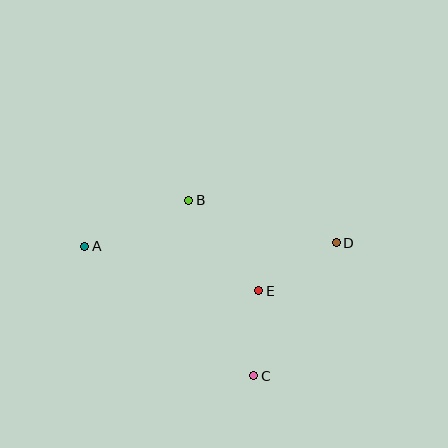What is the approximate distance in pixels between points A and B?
The distance between A and B is approximately 114 pixels.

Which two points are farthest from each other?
Points A and D are farthest from each other.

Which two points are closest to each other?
Points C and E are closest to each other.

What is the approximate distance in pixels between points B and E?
The distance between B and E is approximately 114 pixels.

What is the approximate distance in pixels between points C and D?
The distance between C and D is approximately 157 pixels.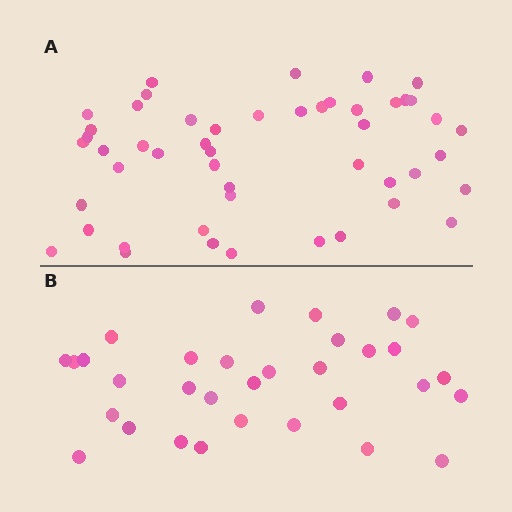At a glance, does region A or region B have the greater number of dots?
Region A (the top region) has more dots.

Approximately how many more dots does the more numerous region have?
Region A has approximately 15 more dots than region B.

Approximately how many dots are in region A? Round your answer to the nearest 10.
About 50 dots. (The exact count is 49, which rounds to 50.)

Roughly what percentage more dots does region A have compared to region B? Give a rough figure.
About 55% more.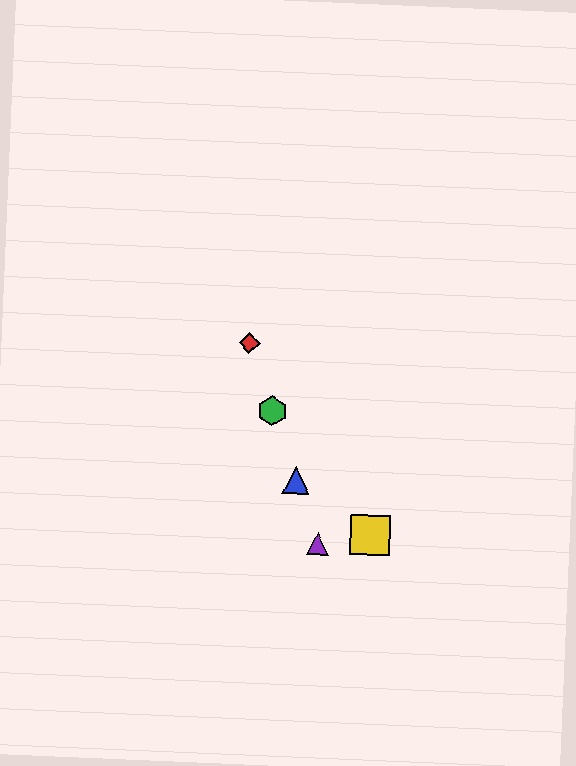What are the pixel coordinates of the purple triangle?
The purple triangle is at (317, 544).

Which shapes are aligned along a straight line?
The red diamond, the blue triangle, the green hexagon, the purple triangle are aligned along a straight line.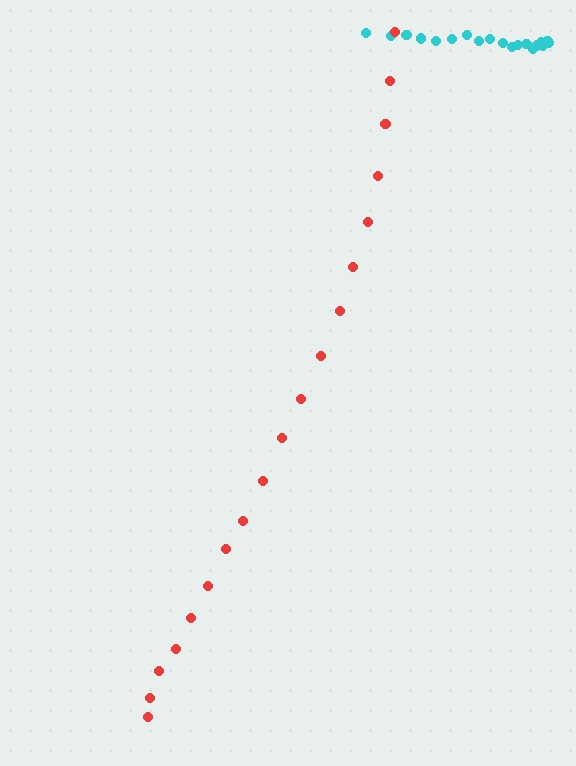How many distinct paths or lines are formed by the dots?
There are 2 distinct paths.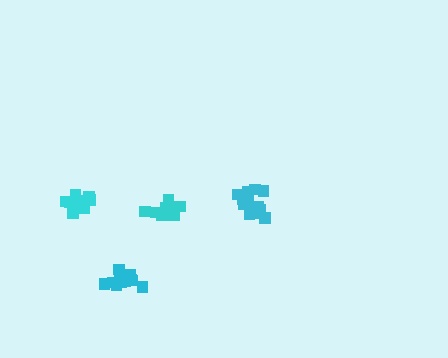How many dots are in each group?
Group 1: 13 dots, Group 2: 12 dots, Group 3: 9 dots, Group 4: 10 dots (44 total).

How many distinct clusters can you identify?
There are 4 distinct clusters.